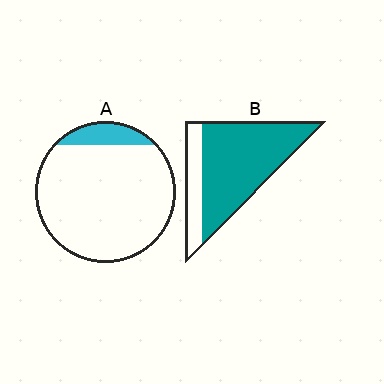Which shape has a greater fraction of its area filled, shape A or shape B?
Shape B.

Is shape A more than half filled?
No.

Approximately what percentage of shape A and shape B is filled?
A is approximately 10% and B is approximately 75%.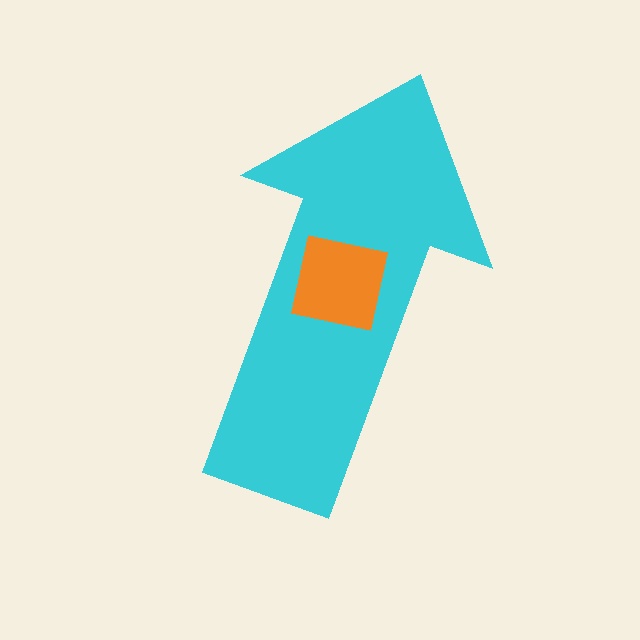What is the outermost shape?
The cyan arrow.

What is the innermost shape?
The orange square.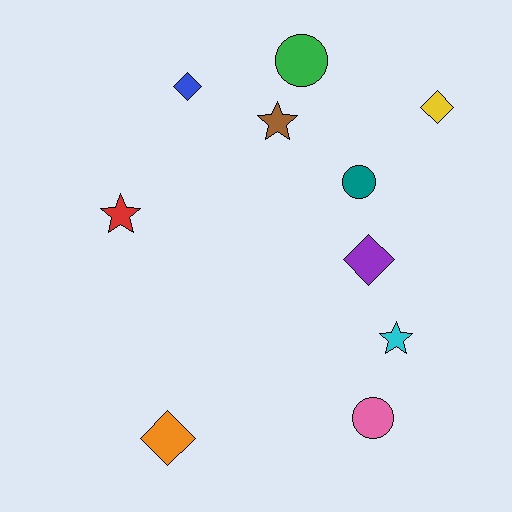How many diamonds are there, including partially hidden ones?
There are 4 diamonds.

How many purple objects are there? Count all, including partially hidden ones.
There is 1 purple object.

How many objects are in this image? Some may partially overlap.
There are 10 objects.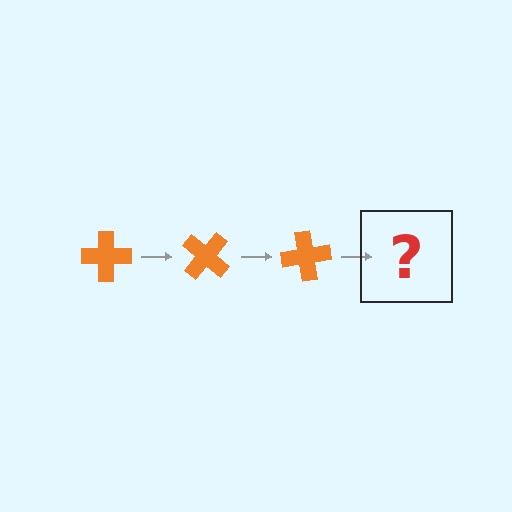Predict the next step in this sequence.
The next step is an orange cross rotated 120 degrees.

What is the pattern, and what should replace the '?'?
The pattern is that the cross rotates 40 degrees each step. The '?' should be an orange cross rotated 120 degrees.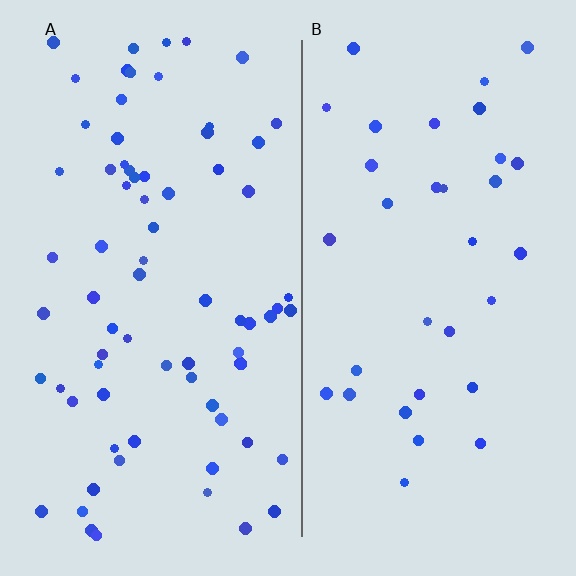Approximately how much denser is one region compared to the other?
Approximately 2.2× — region A over region B.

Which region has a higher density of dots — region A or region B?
A (the left).